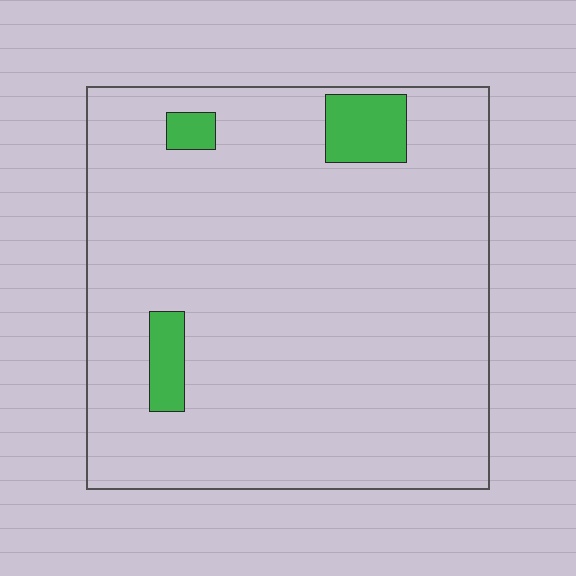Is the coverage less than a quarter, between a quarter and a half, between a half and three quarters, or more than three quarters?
Less than a quarter.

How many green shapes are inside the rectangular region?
3.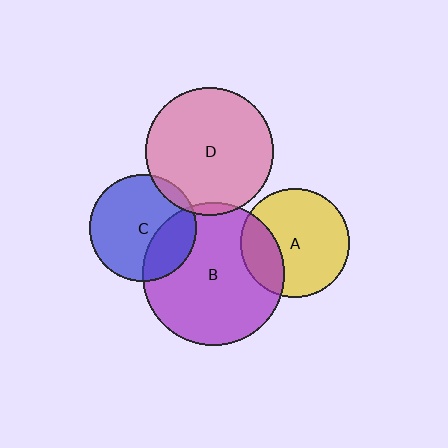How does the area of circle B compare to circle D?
Approximately 1.2 times.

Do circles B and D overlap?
Yes.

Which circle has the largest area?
Circle B (purple).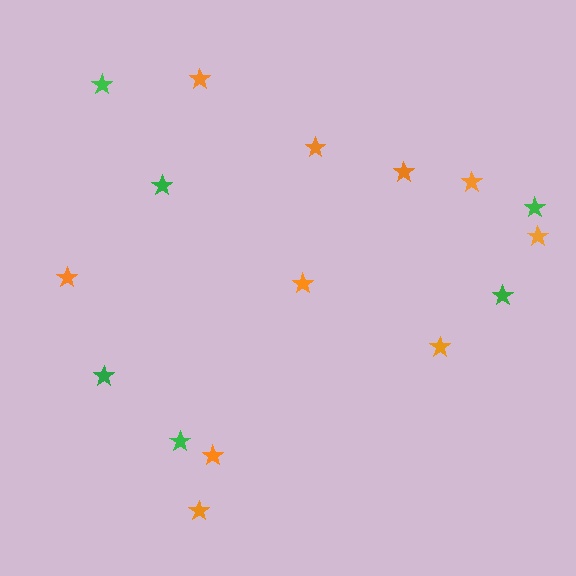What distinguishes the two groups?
There are 2 groups: one group of green stars (6) and one group of orange stars (10).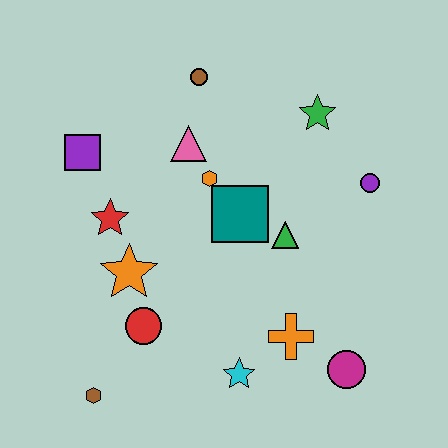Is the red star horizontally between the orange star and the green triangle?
No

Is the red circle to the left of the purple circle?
Yes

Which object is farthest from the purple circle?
The brown hexagon is farthest from the purple circle.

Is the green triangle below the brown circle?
Yes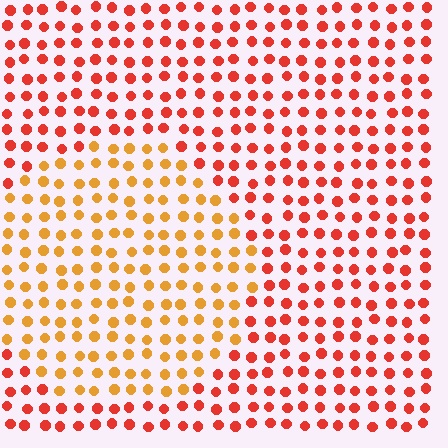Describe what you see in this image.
The image is filled with small red elements in a uniform arrangement. A circle-shaped region is visible where the elements are tinted to a slightly different hue, forming a subtle color boundary.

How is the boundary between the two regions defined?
The boundary is defined purely by a slight shift in hue (about 35 degrees). Spacing, size, and orientation are identical on both sides.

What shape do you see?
I see a circle.